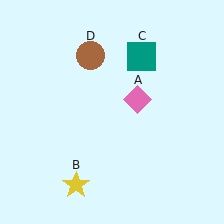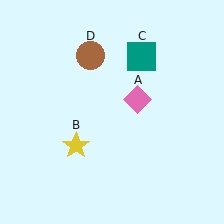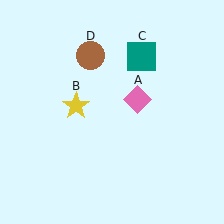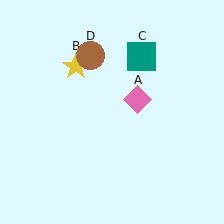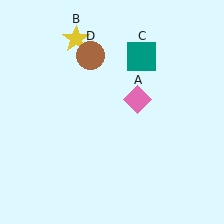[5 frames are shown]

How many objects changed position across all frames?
1 object changed position: yellow star (object B).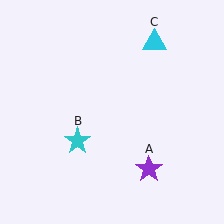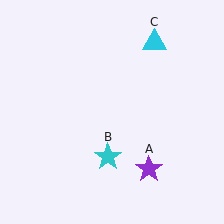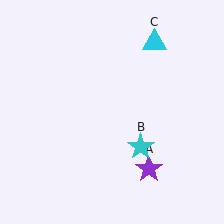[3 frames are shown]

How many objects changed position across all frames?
1 object changed position: cyan star (object B).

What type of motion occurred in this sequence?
The cyan star (object B) rotated counterclockwise around the center of the scene.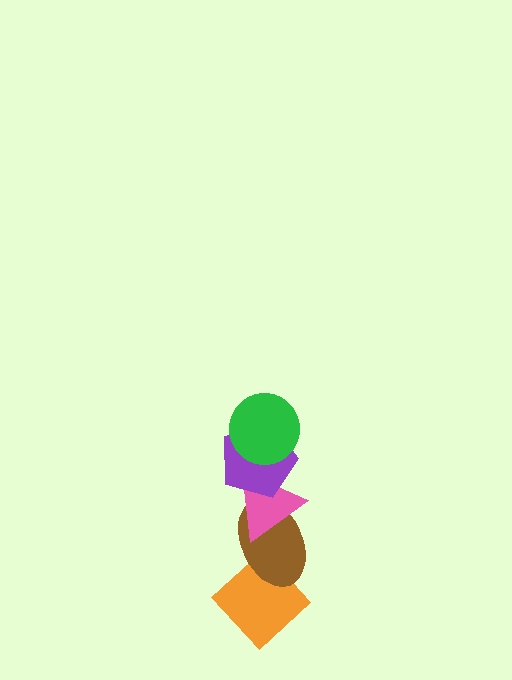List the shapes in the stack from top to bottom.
From top to bottom: the green circle, the purple pentagon, the pink triangle, the brown ellipse, the orange diamond.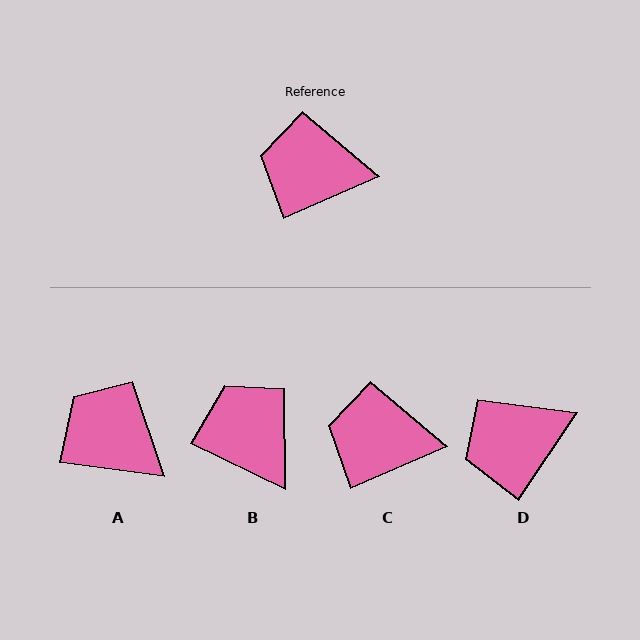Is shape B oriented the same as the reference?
No, it is off by about 49 degrees.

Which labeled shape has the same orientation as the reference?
C.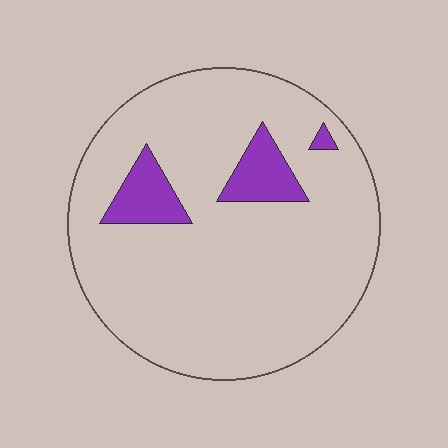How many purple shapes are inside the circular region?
3.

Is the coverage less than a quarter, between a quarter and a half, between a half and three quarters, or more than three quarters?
Less than a quarter.